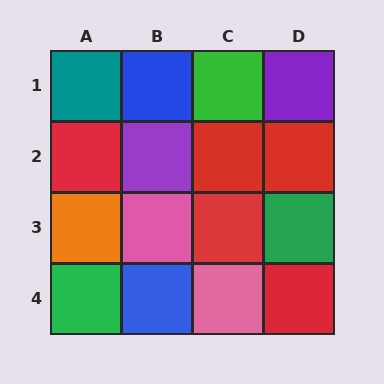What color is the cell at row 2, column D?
Red.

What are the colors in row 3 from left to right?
Orange, pink, red, green.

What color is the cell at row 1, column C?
Green.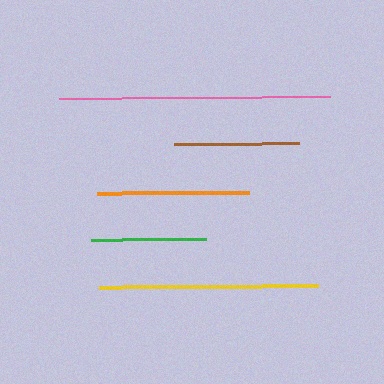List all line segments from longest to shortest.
From longest to shortest: pink, yellow, orange, brown, green.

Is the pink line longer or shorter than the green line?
The pink line is longer than the green line.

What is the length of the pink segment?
The pink segment is approximately 271 pixels long.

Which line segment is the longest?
The pink line is the longest at approximately 271 pixels.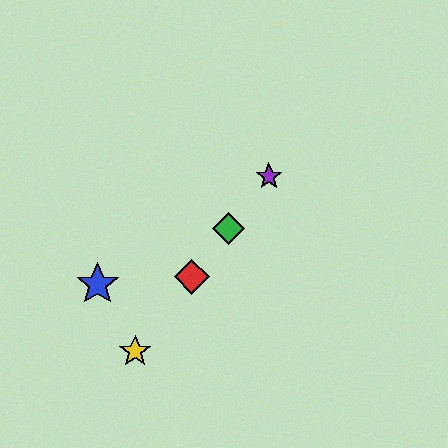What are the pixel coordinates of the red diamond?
The red diamond is at (192, 277).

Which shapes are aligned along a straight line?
The red diamond, the green diamond, the yellow star, the purple star are aligned along a straight line.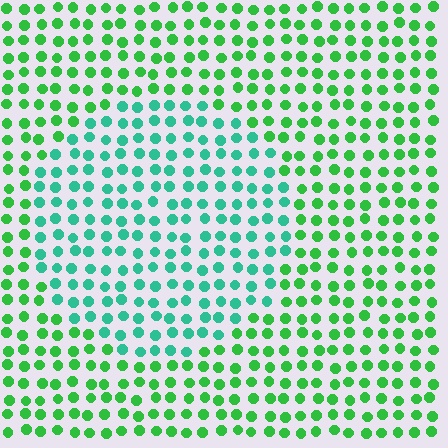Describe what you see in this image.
The image is filled with small green elements in a uniform arrangement. A circle-shaped region is visible where the elements are tinted to a slightly different hue, forming a subtle color boundary.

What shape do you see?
I see a circle.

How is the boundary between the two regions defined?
The boundary is defined purely by a slight shift in hue (about 37 degrees). Spacing, size, and orientation are identical on both sides.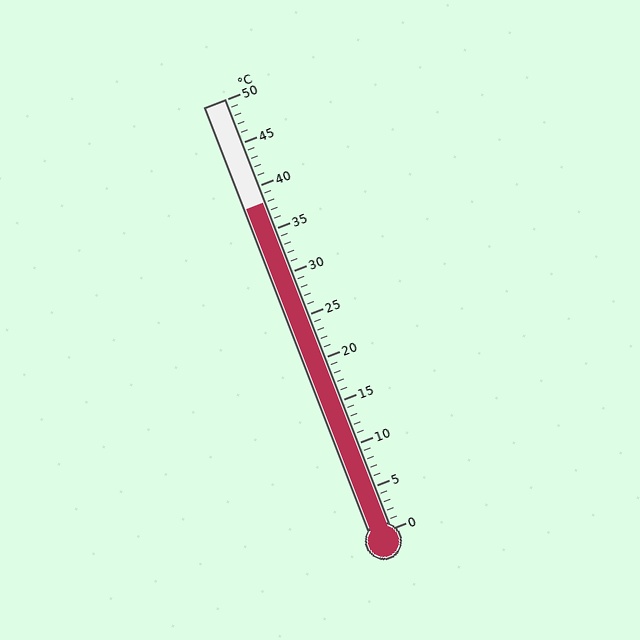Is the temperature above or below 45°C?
The temperature is below 45°C.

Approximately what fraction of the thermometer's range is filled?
The thermometer is filled to approximately 75% of its range.